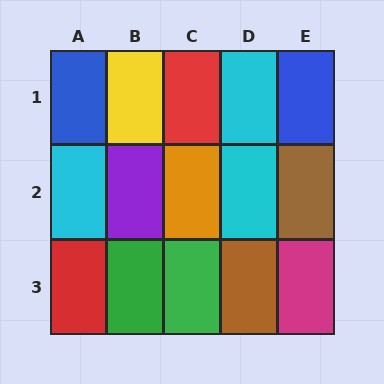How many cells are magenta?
1 cell is magenta.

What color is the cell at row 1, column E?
Blue.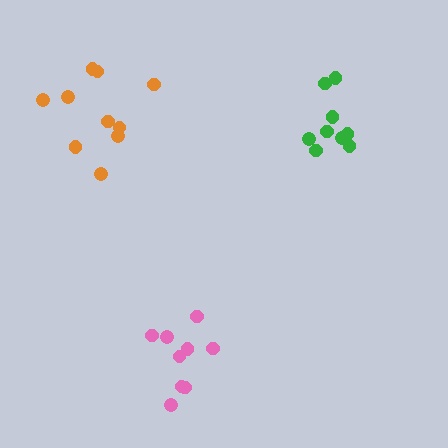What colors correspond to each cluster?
The clusters are colored: pink, green, orange.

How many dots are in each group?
Group 1: 9 dots, Group 2: 9 dots, Group 3: 10 dots (28 total).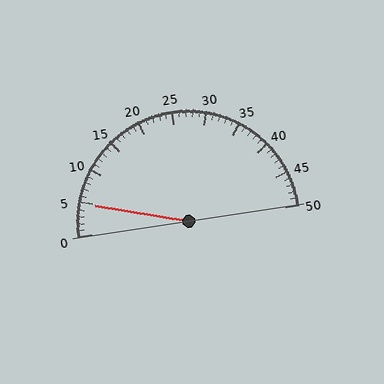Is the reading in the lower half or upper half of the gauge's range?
The reading is in the lower half of the range (0 to 50).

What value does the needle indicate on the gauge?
The needle indicates approximately 5.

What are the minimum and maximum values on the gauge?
The gauge ranges from 0 to 50.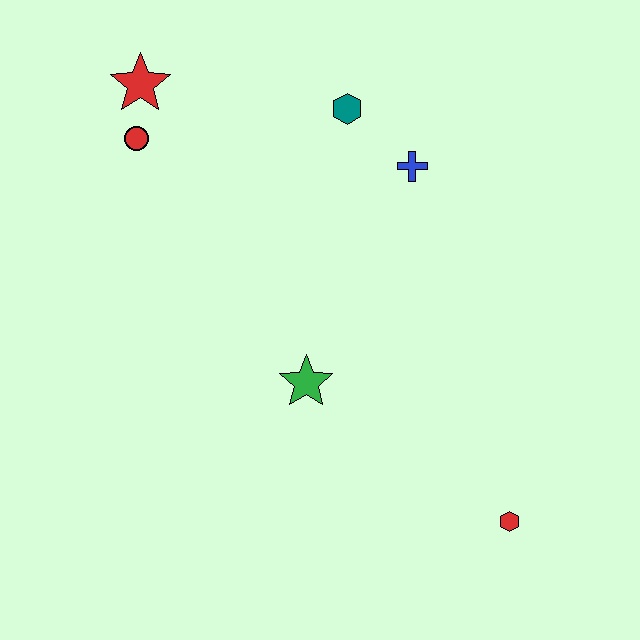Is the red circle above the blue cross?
Yes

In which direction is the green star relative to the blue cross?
The green star is below the blue cross.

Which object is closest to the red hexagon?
The green star is closest to the red hexagon.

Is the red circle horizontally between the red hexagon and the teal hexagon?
No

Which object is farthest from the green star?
The red star is farthest from the green star.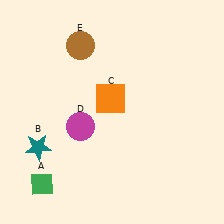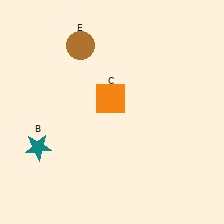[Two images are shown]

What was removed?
The magenta circle (D), the green diamond (A) were removed in Image 2.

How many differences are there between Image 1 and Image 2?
There are 2 differences between the two images.